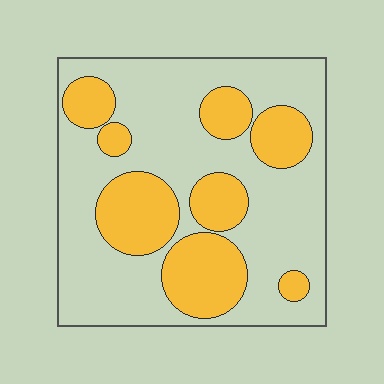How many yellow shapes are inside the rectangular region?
8.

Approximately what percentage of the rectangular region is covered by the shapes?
Approximately 35%.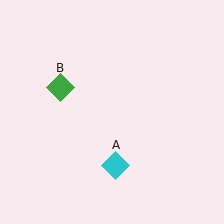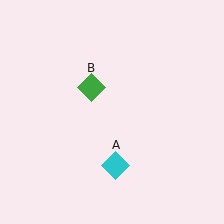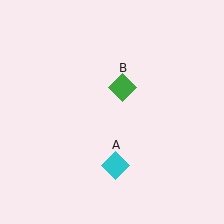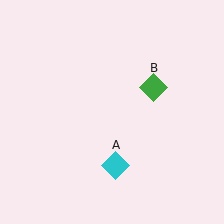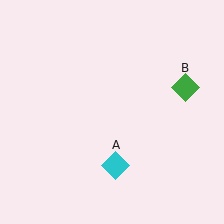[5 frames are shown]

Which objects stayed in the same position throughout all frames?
Cyan diamond (object A) remained stationary.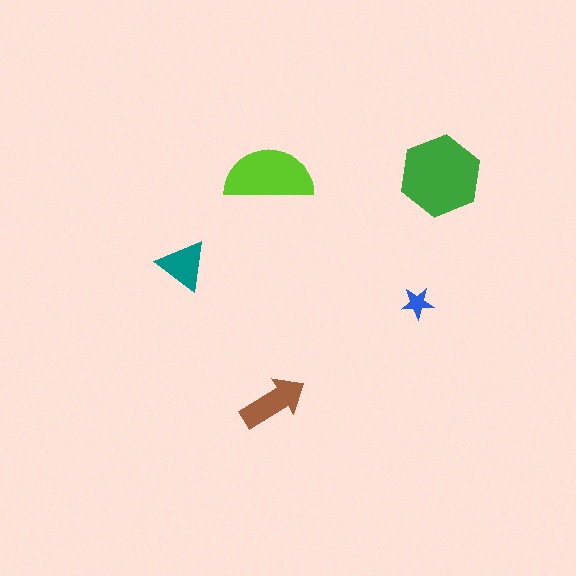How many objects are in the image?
There are 5 objects in the image.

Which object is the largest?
The green hexagon.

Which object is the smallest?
The blue star.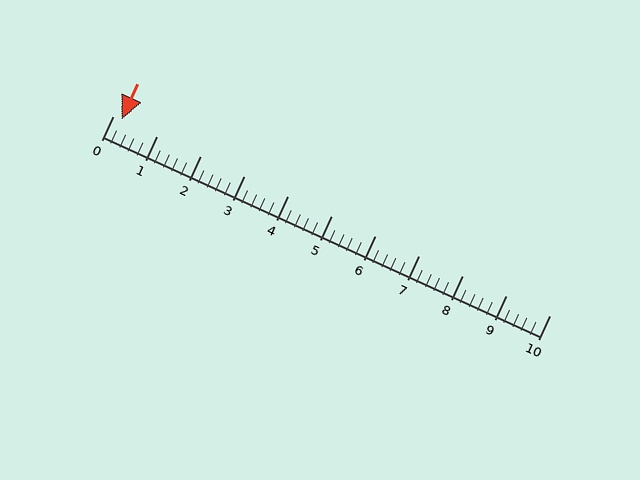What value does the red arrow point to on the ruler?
The red arrow points to approximately 0.2.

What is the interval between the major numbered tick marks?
The major tick marks are spaced 1 units apart.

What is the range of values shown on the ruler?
The ruler shows values from 0 to 10.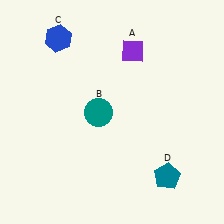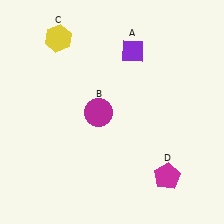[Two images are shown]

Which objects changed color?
B changed from teal to magenta. C changed from blue to yellow. D changed from teal to magenta.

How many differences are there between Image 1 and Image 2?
There are 3 differences between the two images.